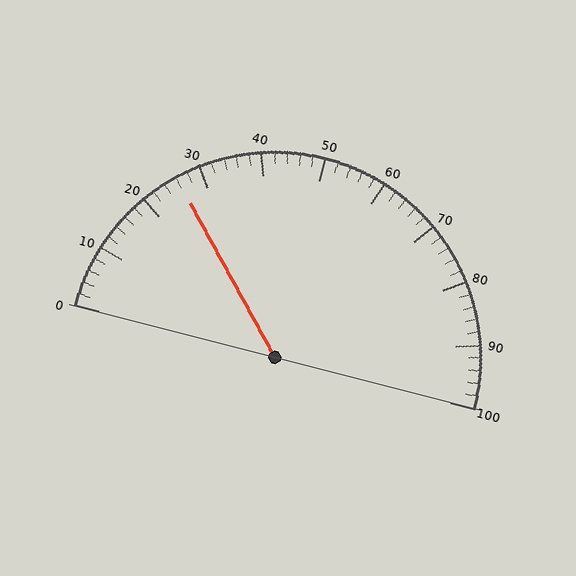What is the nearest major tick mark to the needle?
The nearest major tick mark is 30.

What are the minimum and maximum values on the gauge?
The gauge ranges from 0 to 100.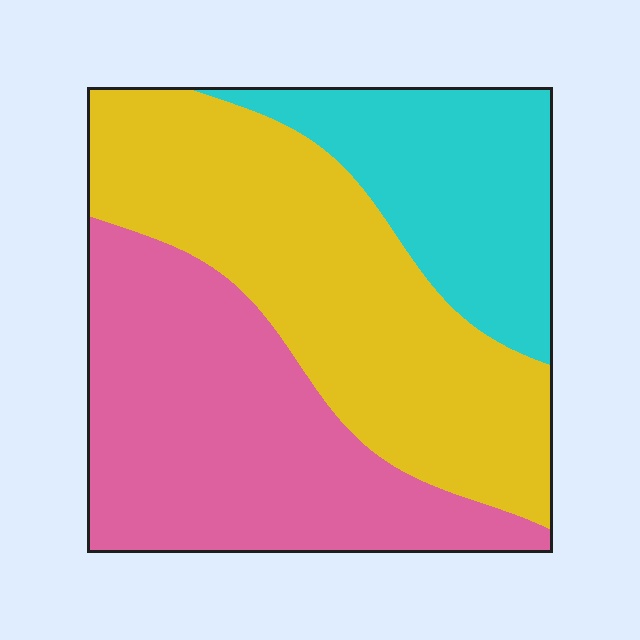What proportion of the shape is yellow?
Yellow covers 41% of the shape.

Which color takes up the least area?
Cyan, at roughly 20%.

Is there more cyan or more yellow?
Yellow.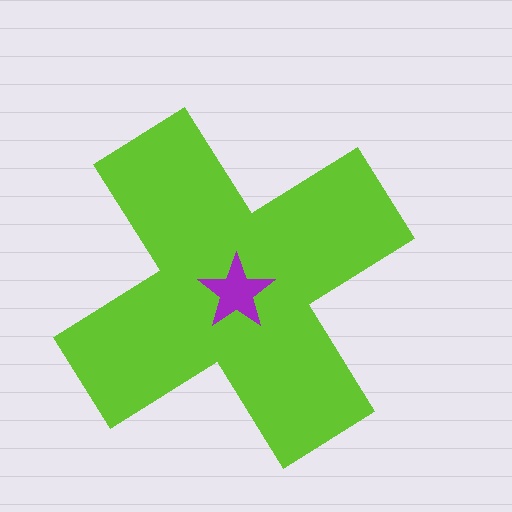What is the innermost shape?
The purple star.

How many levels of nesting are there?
2.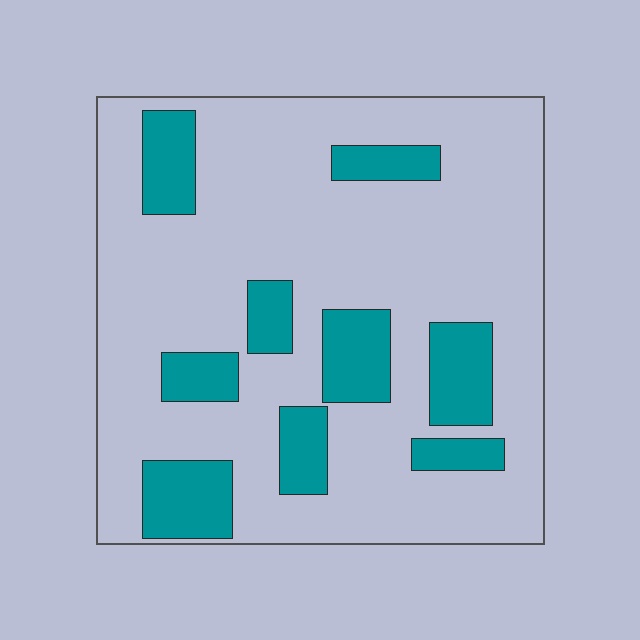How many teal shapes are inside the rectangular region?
9.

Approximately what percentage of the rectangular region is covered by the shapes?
Approximately 20%.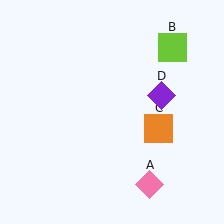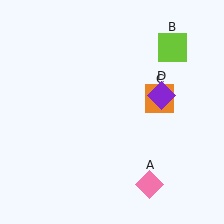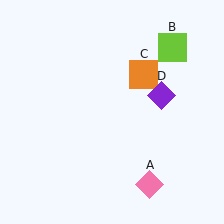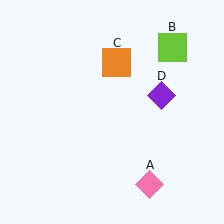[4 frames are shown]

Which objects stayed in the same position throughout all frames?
Pink diamond (object A) and lime square (object B) and purple diamond (object D) remained stationary.